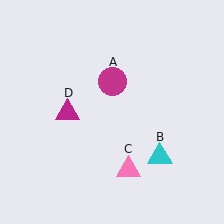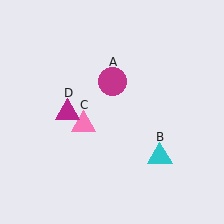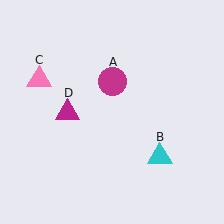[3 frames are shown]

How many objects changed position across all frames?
1 object changed position: pink triangle (object C).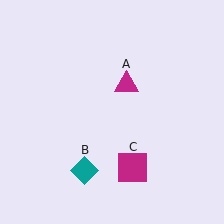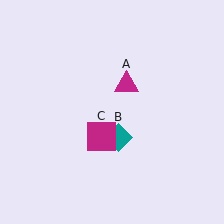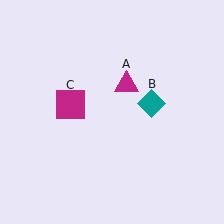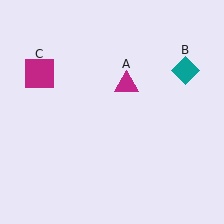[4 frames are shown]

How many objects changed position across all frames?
2 objects changed position: teal diamond (object B), magenta square (object C).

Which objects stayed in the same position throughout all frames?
Magenta triangle (object A) remained stationary.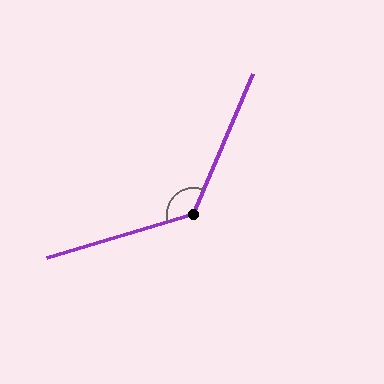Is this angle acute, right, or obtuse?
It is obtuse.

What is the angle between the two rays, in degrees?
Approximately 130 degrees.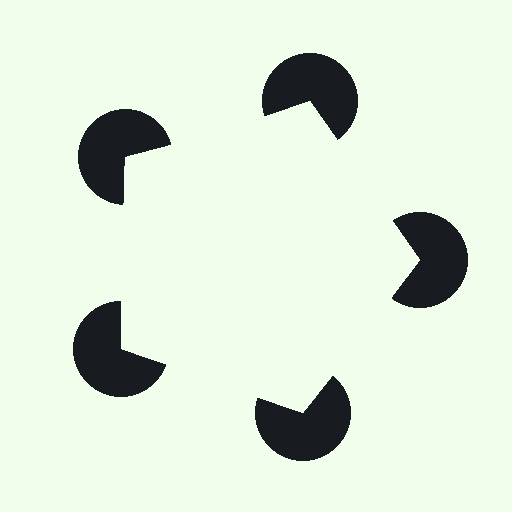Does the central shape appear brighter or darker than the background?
It typically appears slightly brighter than the background, even though no actual brightness change is drawn.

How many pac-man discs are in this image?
There are 5 — one at each vertex of the illusory pentagon.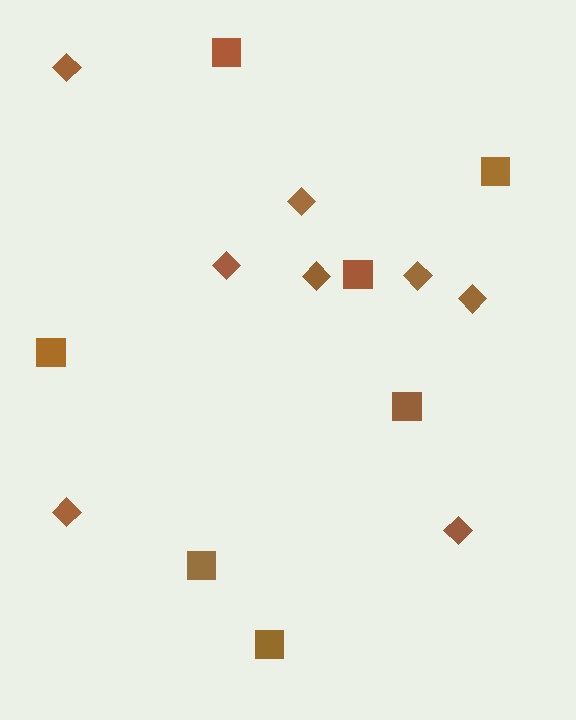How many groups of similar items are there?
There are 2 groups: one group of diamonds (8) and one group of squares (7).